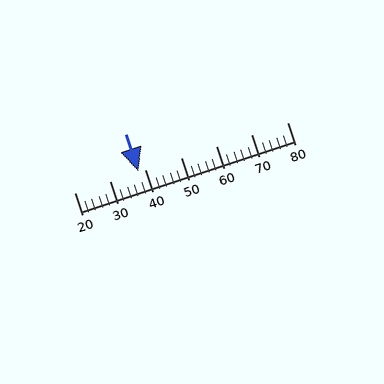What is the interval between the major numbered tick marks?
The major tick marks are spaced 10 units apart.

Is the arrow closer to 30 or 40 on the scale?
The arrow is closer to 40.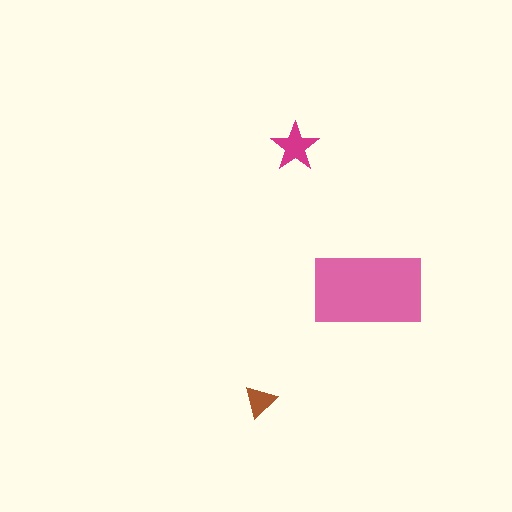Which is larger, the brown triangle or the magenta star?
The magenta star.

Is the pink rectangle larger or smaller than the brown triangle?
Larger.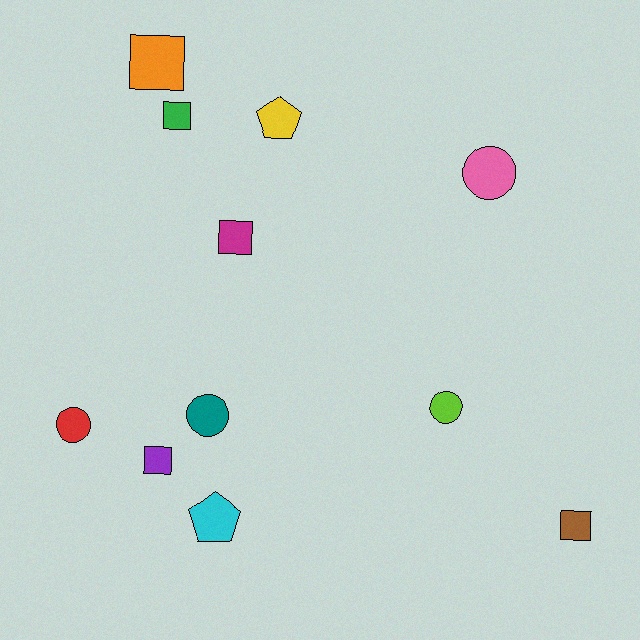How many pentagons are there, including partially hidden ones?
There are 2 pentagons.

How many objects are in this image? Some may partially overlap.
There are 11 objects.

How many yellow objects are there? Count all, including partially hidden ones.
There is 1 yellow object.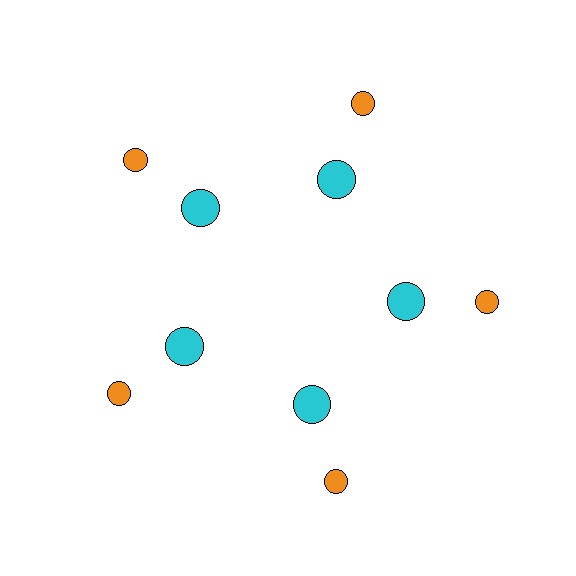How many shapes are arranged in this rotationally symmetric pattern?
There are 10 shapes, arranged in 5 groups of 2.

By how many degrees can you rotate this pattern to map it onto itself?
The pattern maps onto itself every 72 degrees of rotation.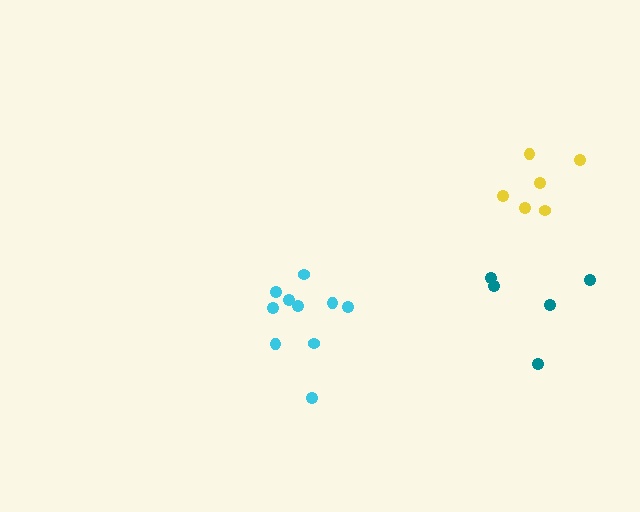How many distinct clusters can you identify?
There are 3 distinct clusters.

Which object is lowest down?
The teal cluster is bottommost.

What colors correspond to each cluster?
The clusters are colored: yellow, teal, cyan.